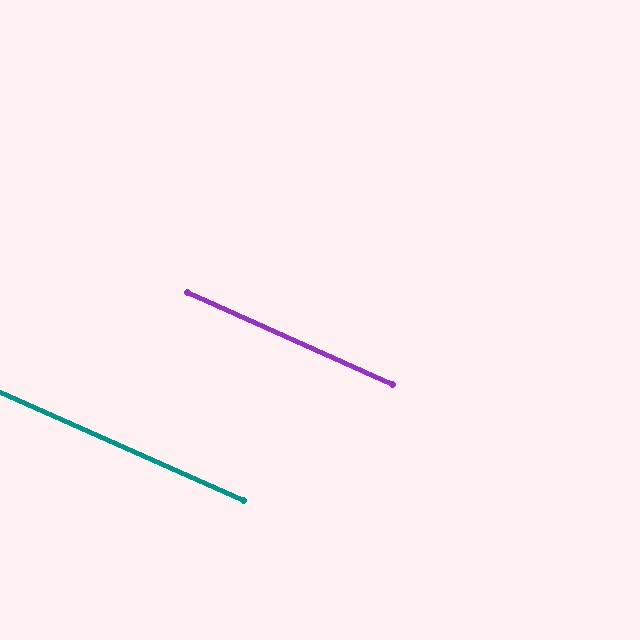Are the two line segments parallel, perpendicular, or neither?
Parallel — their directions differ by only 0.5°.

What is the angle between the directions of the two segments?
Approximately 0 degrees.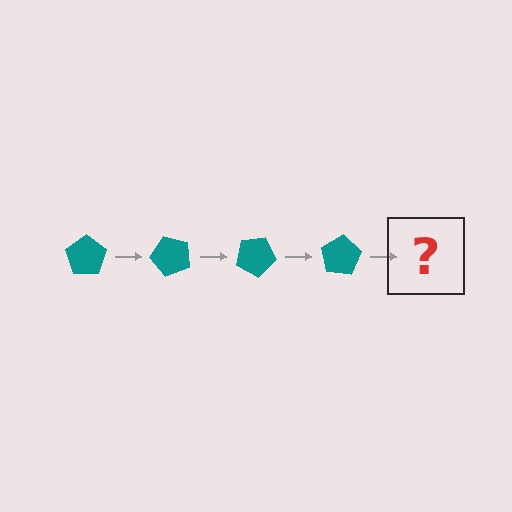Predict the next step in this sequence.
The next step is a teal pentagon rotated 200 degrees.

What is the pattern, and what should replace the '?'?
The pattern is that the pentagon rotates 50 degrees each step. The '?' should be a teal pentagon rotated 200 degrees.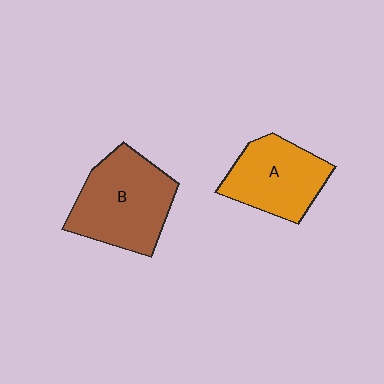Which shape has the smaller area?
Shape A (orange).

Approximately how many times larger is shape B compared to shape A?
Approximately 1.3 times.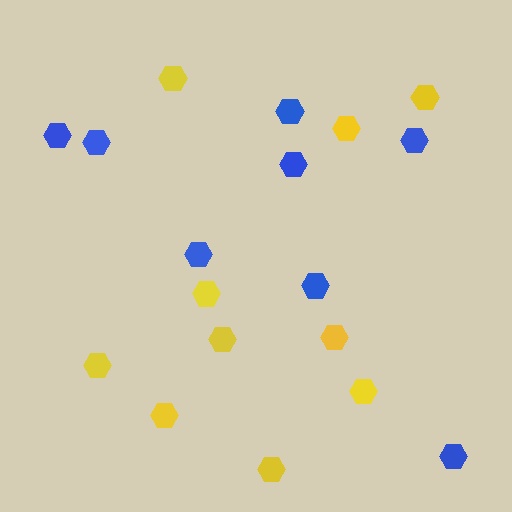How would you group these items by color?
There are 2 groups: one group of blue hexagons (8) and one group of yellow hexagons (10).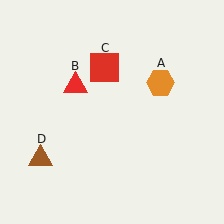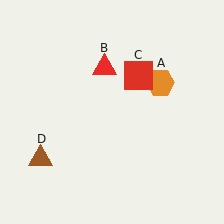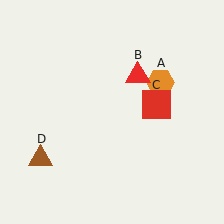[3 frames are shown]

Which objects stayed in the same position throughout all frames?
Orange hexagon (object A) and brown triangle (object D) remained stationary.